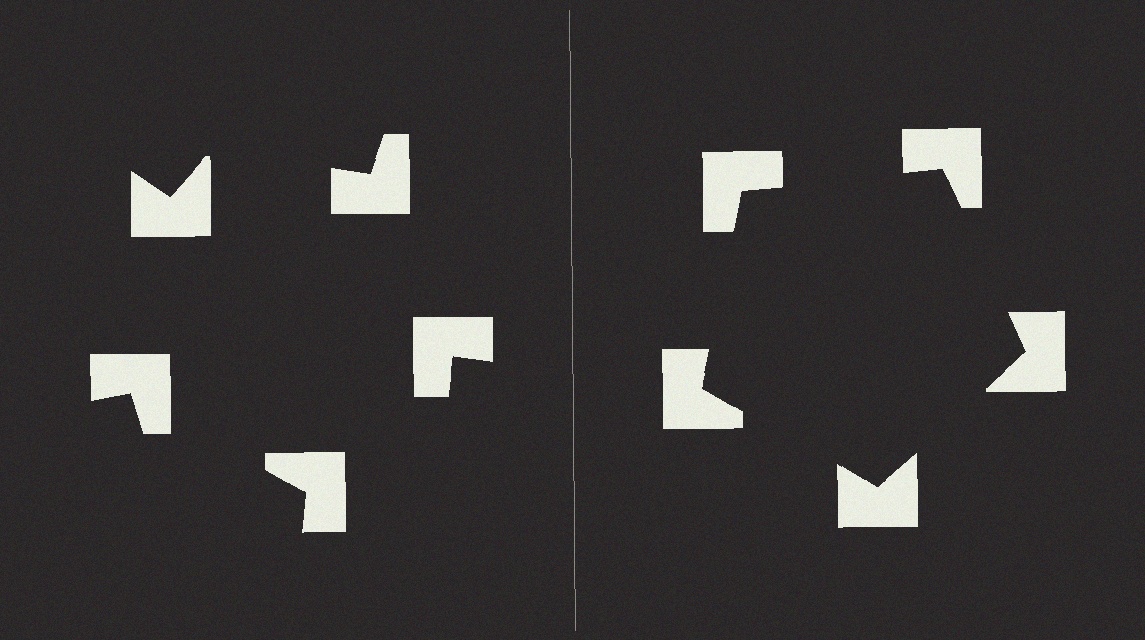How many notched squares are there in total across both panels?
10 — 5 on each side.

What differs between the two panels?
The notched squares are positioned identically on both sides; only the wedge orientations differ. On the right they align to a pentagon; on the left they are misaligned.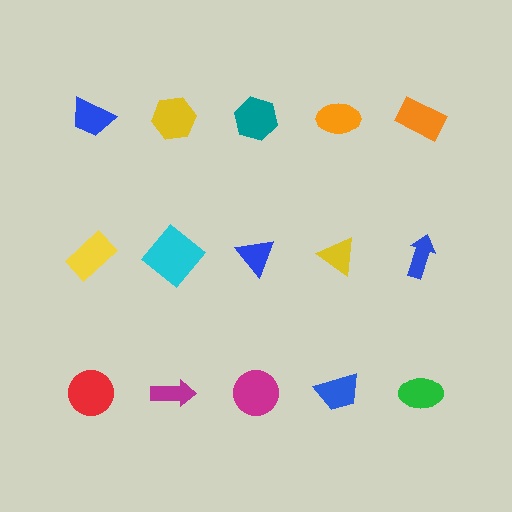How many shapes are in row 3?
5 shapes.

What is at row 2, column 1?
A yellow rectangle.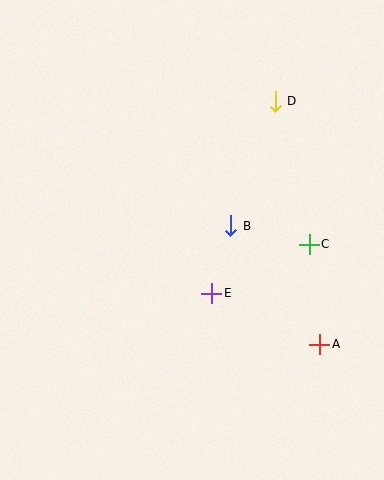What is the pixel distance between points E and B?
The distance between E and B is 70 pixels.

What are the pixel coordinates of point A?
Point A is at (320, 345).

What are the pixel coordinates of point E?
Point E is at (212, 293).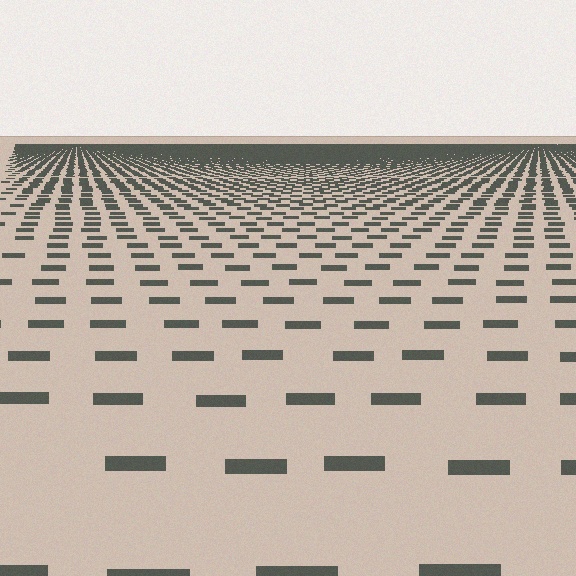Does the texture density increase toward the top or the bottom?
Density increases toward the top.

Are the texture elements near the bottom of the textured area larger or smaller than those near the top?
Larger. Near the bottom, elements are closer to the viewer and appear at a bigger on-screen size.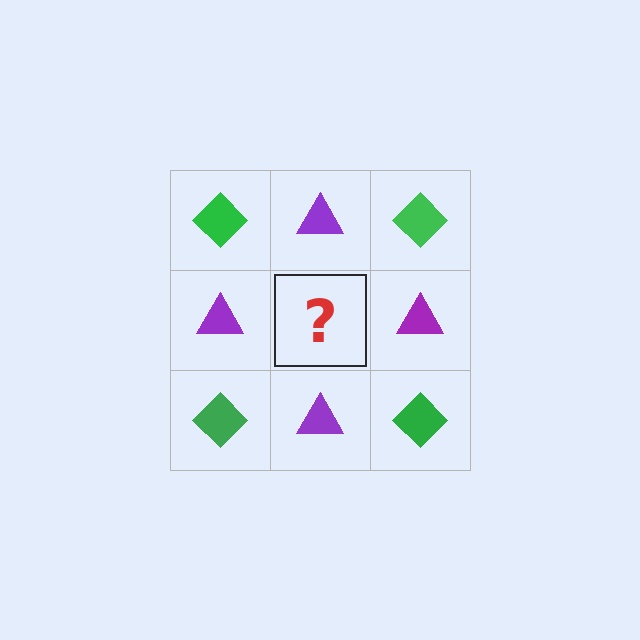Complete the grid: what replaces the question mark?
The question mark should be replaced with a green diamond.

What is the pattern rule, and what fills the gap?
The rule is that it alternates green diamond and purple triangle in a checkerboard pattern. The gap should be filled with a green diamond.